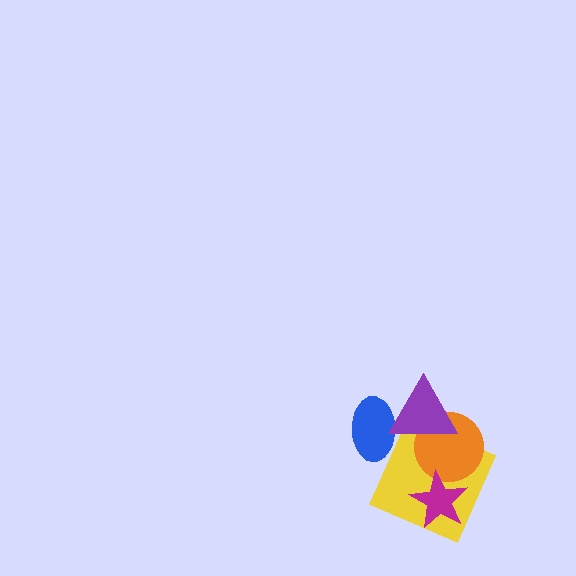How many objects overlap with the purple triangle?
3 objects overlap with the purple triangle.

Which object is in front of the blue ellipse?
The purple triangle is in front of the blue ellipse.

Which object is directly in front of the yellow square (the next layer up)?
The orange circle is directly in front of the yellow square.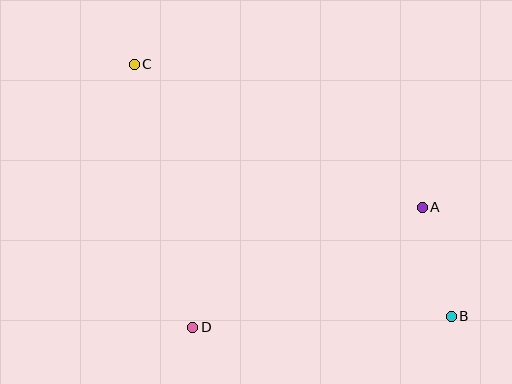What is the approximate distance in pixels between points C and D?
The distance between C and D is approximately 269 pixels.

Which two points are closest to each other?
Points A and B are closest to each other.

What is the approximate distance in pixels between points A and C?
The distance between A and C is approximately 321 pixels.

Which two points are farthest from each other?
Points B and C are farthest from each other.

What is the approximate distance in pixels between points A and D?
The distance between A and D is approximately 259 pixels.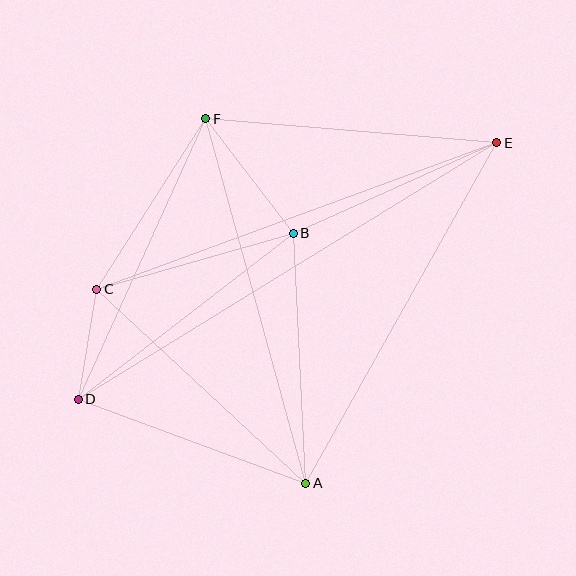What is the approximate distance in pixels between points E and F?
The distance between E and F is approximately 292 pixels.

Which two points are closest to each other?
Points C and D are closest to each other.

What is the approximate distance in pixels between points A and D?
The distance between A and D is approximately 243 pixels.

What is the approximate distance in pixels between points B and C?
The distance between B and C is approximately 204 pixels.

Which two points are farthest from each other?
Points D and E are farthest from each other.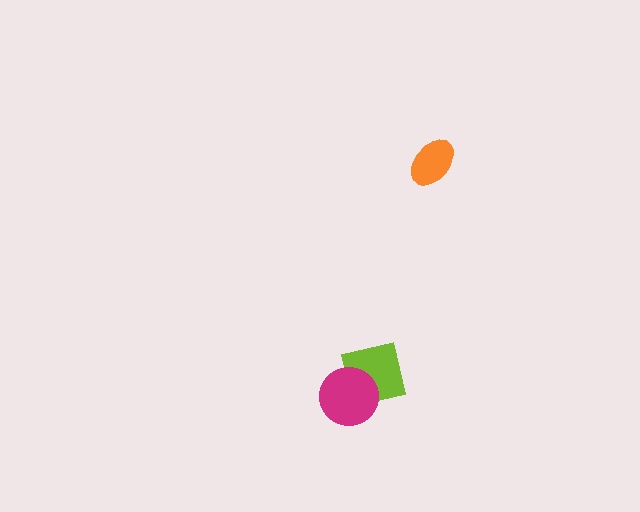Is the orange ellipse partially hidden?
No, no other shape covers it.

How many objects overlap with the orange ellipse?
0 objects overlap with the orange ellipse.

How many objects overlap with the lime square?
1 object overlaps with the lime square.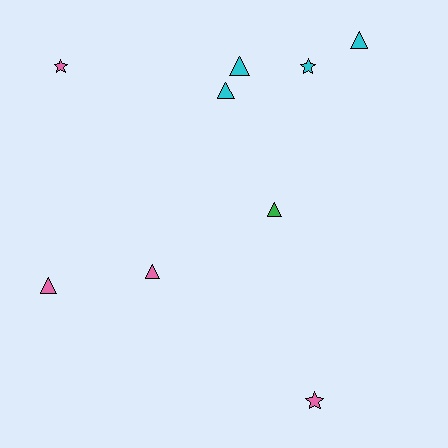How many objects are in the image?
There are 9 objects.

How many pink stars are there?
There are 2 pink stars.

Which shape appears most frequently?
Triangle, with 6 objects.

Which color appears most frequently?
Pink, with 4 objects.